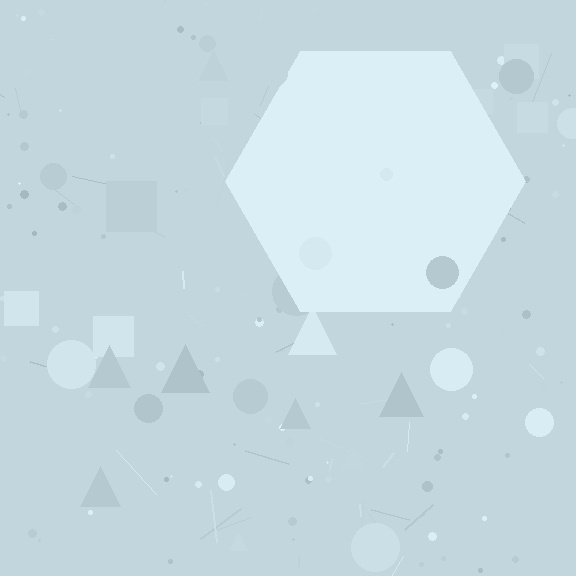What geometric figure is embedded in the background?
A hexagon is embedded in the background.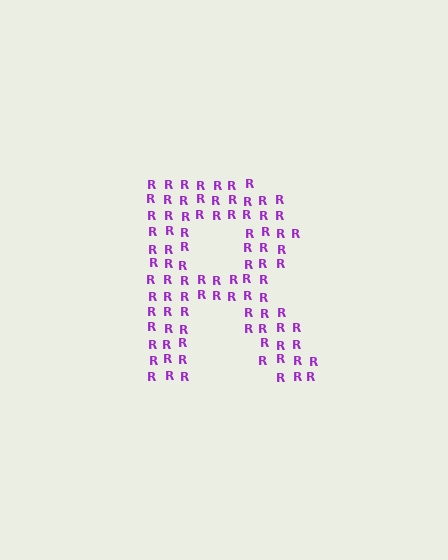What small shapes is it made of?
It is made of small letter R's.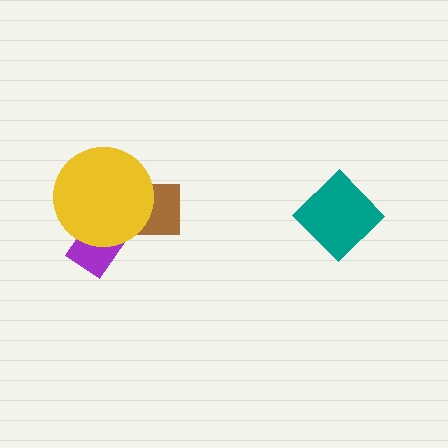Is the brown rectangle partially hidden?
Yes, it is partially covered by another shape.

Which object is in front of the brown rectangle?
The yellow circle is in front of the brown rectangle.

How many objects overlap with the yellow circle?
2 objects overlap with the yellow circle.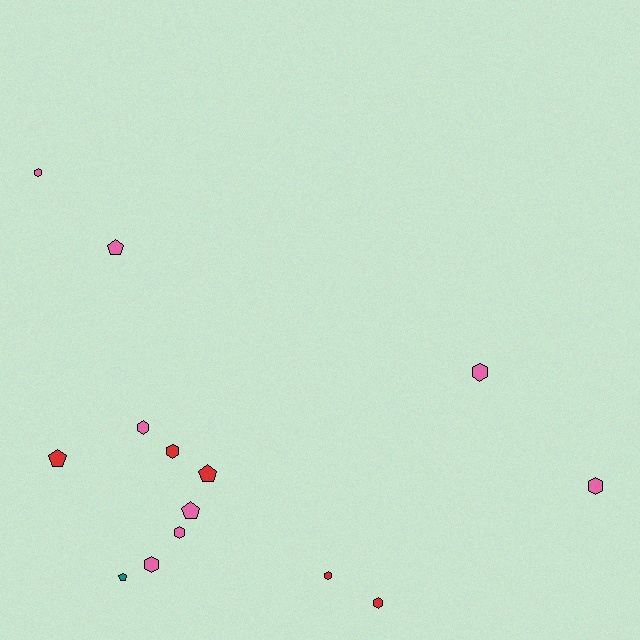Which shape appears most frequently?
Hexagon, with 9 objects.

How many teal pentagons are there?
There is 1 teal pentagon.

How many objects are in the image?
There are 14 objects.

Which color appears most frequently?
Pink, with 8 objects.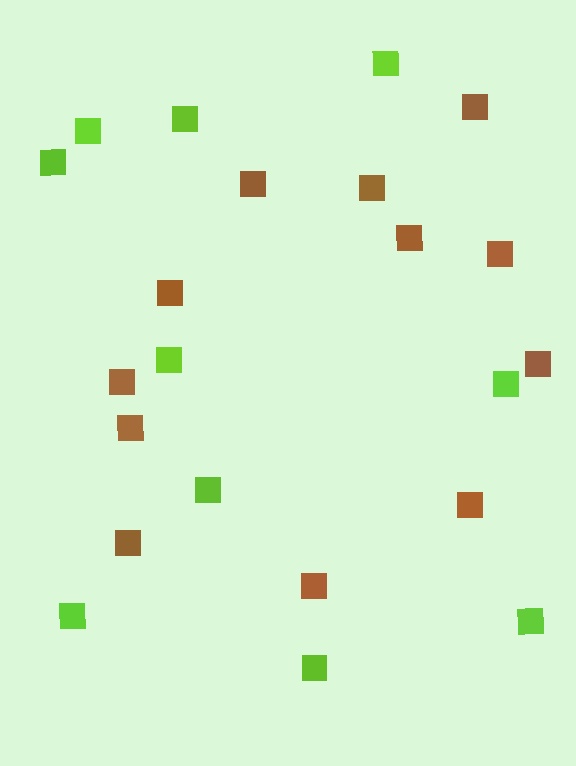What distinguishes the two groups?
There are 2 groups: one group of brown squares (12) and one group of lime squares (10).